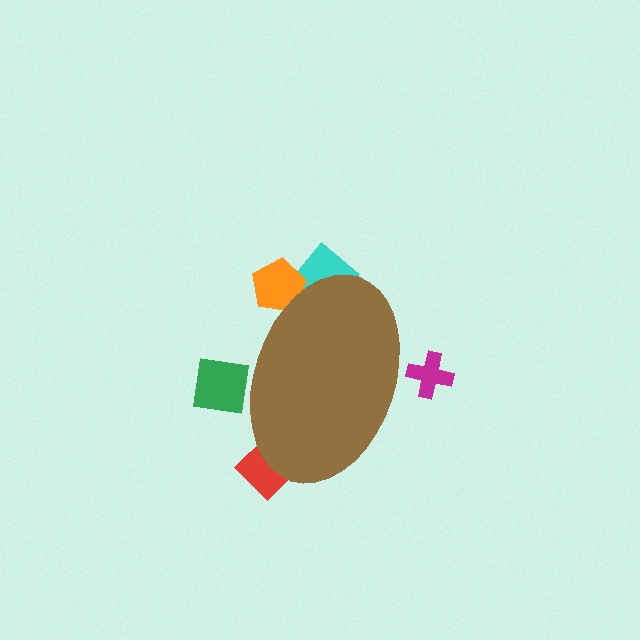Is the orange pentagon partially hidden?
Yes, the orange pentagon is partially hidden behind the brown ellipse.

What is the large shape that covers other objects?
A brown ellipse.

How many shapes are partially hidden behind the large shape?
5 shapes are partially hidden.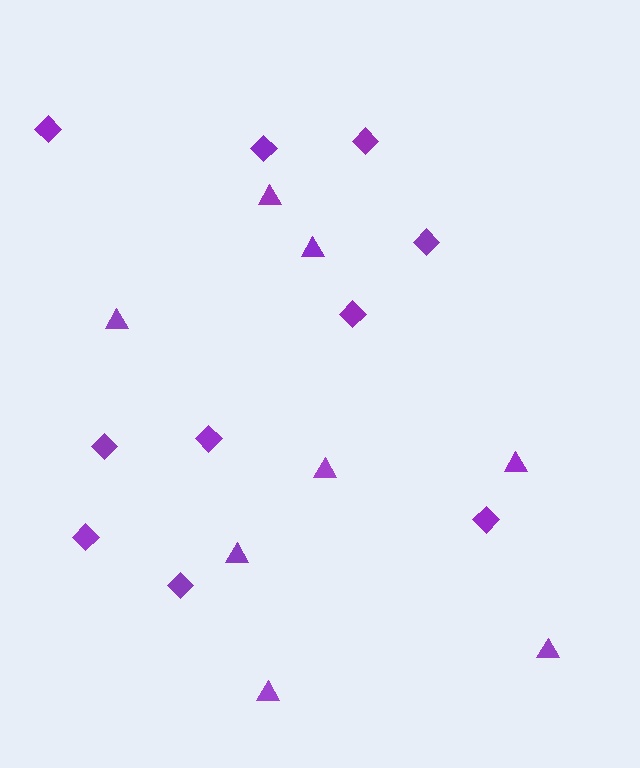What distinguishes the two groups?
There are 2 groups: one group of triangles (8) and one group of diamonds (10).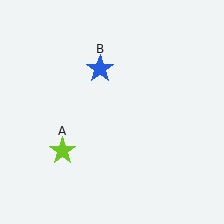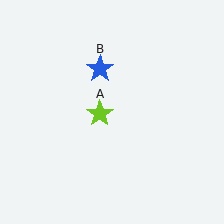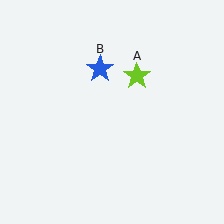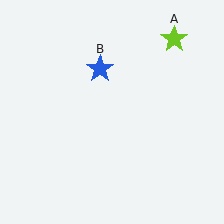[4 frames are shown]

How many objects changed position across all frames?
1 object changed position: lime star (object A).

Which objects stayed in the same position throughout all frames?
Blue star (object B) remained stationary.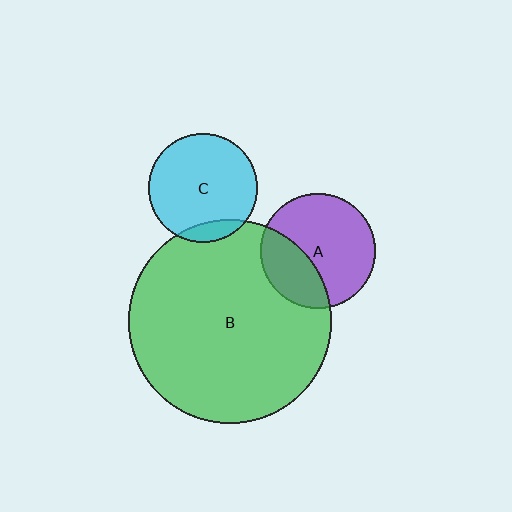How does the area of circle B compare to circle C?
Approximately 3.5 times.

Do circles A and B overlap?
Yes.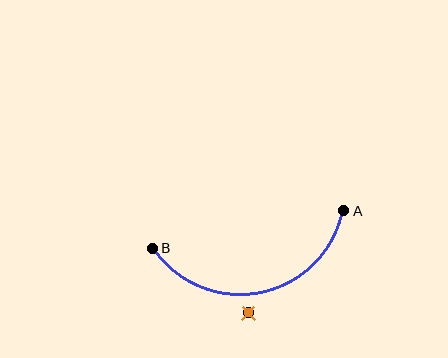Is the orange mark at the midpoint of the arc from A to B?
No — the orange mark does not lie on the arc at all. It sits slightly outside the curve.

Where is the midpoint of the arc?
The arc midpoint is the point on the curve farthest from the straight line joining A and B. It sits below that line.